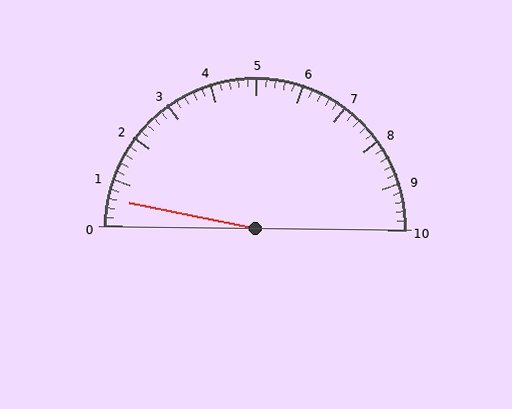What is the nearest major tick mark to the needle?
The nearest major tick mark is 1.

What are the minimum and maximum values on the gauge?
The gauge ranges from 0 to 10.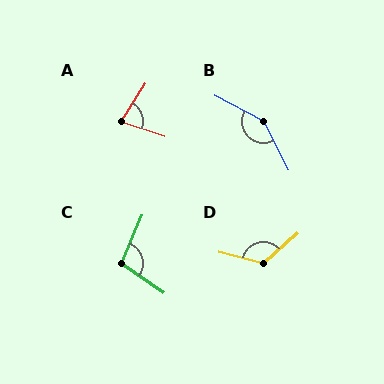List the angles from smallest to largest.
A (76°), C (102°), D (124°), B (145°).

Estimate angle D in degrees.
Approximately 124 degrees.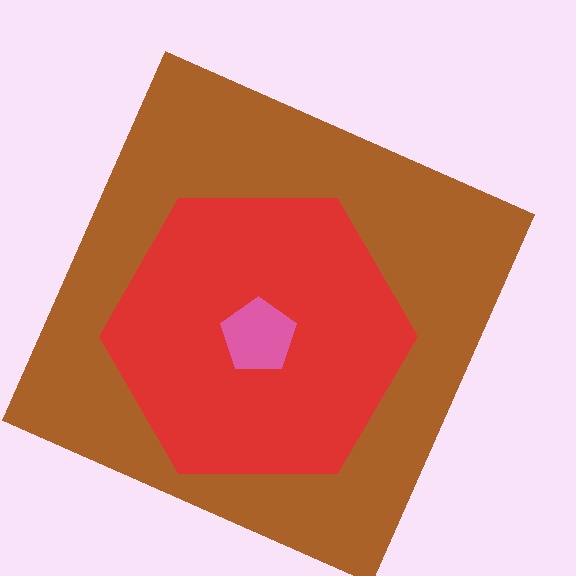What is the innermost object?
The pink pentagon.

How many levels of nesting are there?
3.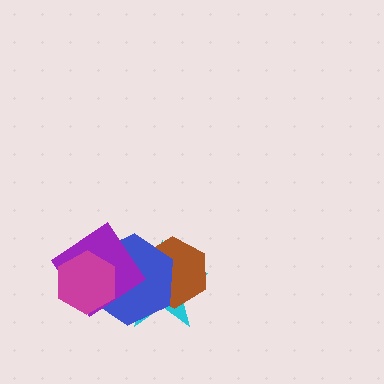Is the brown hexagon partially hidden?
Yes, it is partially covered by another shape.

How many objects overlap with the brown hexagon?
3 objects overlap with the brown hexagon.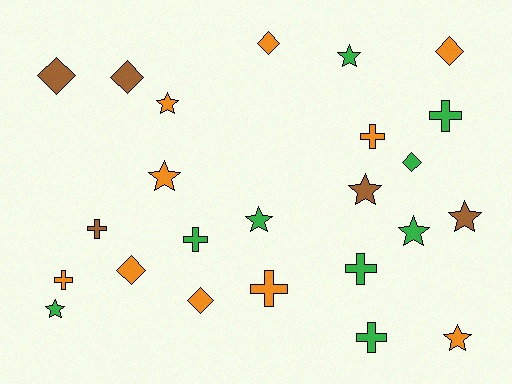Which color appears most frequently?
Orange, with 10 objects.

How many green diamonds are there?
There is 1 green diamond.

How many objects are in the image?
There are 24 objects.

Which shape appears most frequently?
Star, with 9 objects.